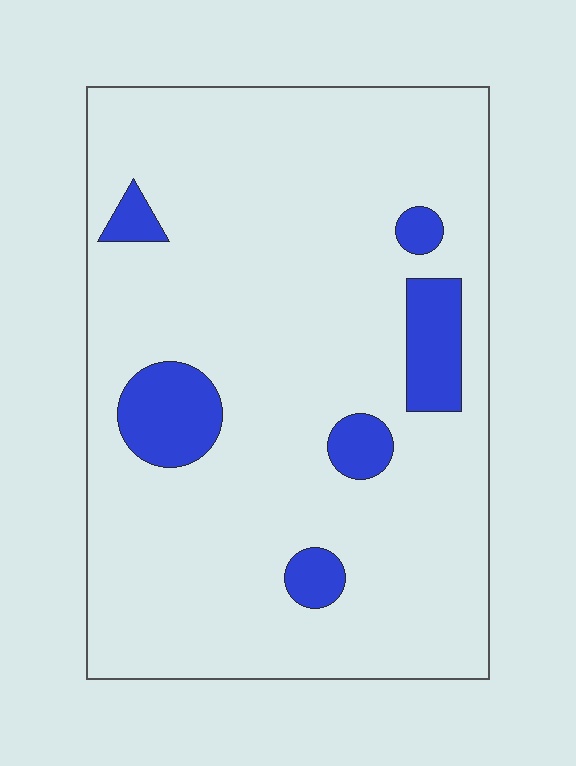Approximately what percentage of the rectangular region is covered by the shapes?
Approximately 10%.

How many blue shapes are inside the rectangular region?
6.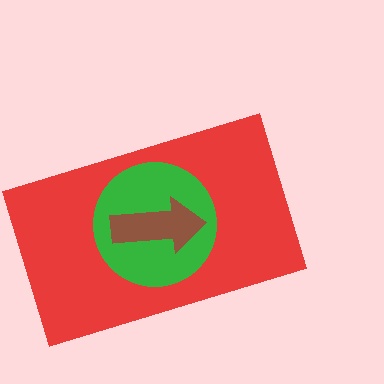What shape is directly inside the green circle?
The brown arrow.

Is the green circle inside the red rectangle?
Yes.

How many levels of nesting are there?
3.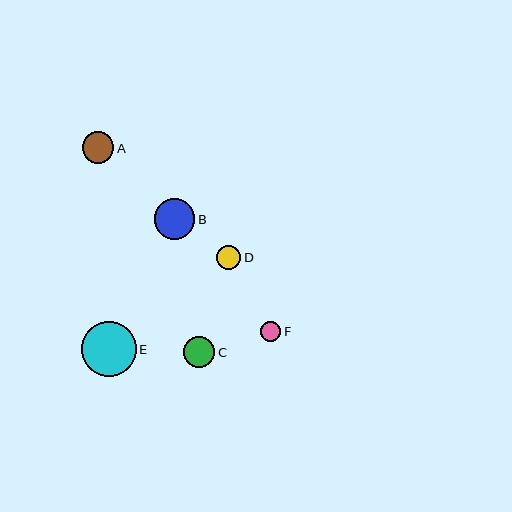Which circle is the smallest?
Circle F is the smallest with a size of approximately 20 pixels.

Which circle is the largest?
Circle E is the largest with a size of approximately 55 pixels.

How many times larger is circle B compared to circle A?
Circle B is approximately 1.3 times the size of circle A.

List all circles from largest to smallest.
From largest to smallest: E, B, C, A, D, F.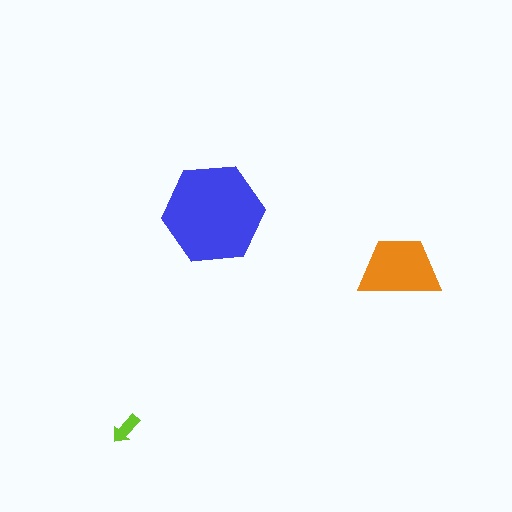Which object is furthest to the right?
The orange trapezoid is rightmost.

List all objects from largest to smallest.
The blue hexagon, the orange trapezoid, the lime arrow.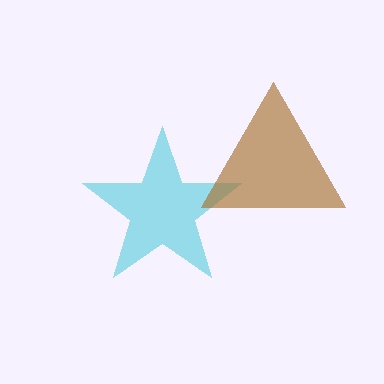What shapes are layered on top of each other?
The layered shapes are: a cyan star, a brown triangle.